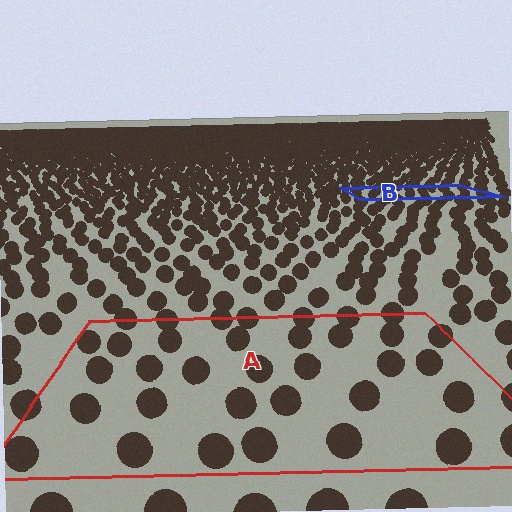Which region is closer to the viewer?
Region A is closer. The texture elements there are larger and more spread out.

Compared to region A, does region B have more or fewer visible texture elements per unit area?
Region B has more texture elements per unit area — they are packed more densely because it is farther away.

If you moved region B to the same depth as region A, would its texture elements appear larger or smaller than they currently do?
They would appear larger. At a closer depth, the same texture elements are projected at a bigger on-screen size.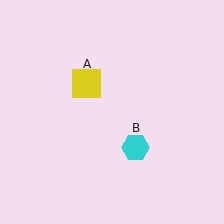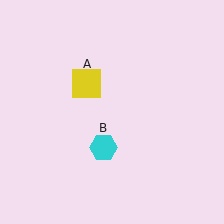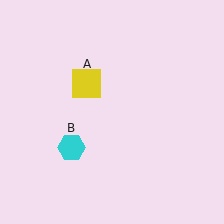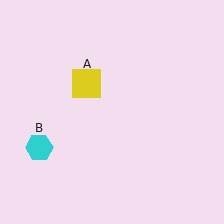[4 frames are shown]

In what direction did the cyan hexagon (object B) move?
The cyan hexagon (object B) moved left.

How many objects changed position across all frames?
1 object changed position: cyan hexagon (object B).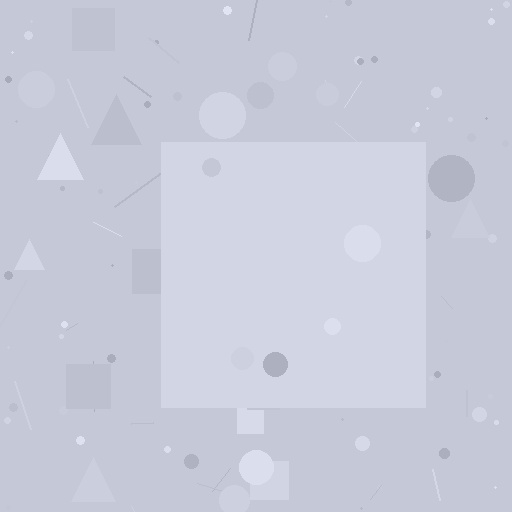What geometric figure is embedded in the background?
A square is embedded in the background.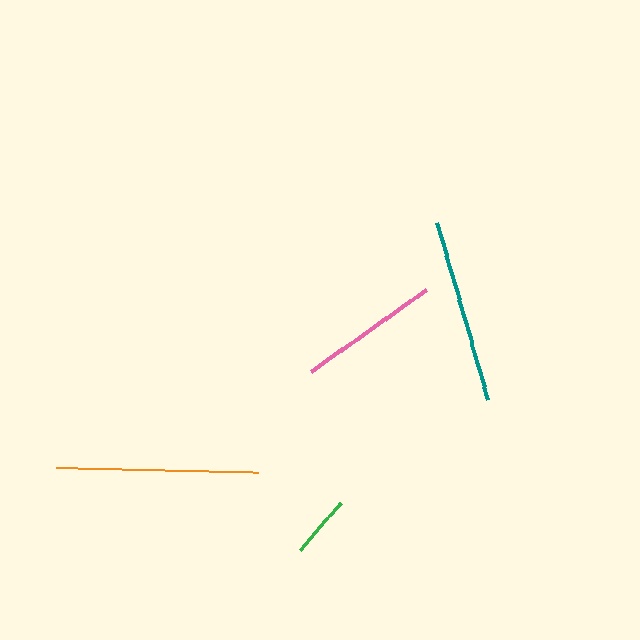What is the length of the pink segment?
The pink segment is approximately 141 pixels long.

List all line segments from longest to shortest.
From longest to shortest: orange, teal, pink, green.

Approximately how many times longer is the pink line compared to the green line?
The pink line is approximately 2.3 times the length of the green line.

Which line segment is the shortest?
The green line is the shortest at approximately 62 pixels.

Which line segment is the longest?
The orange line is the longest at approximately 204 pixels.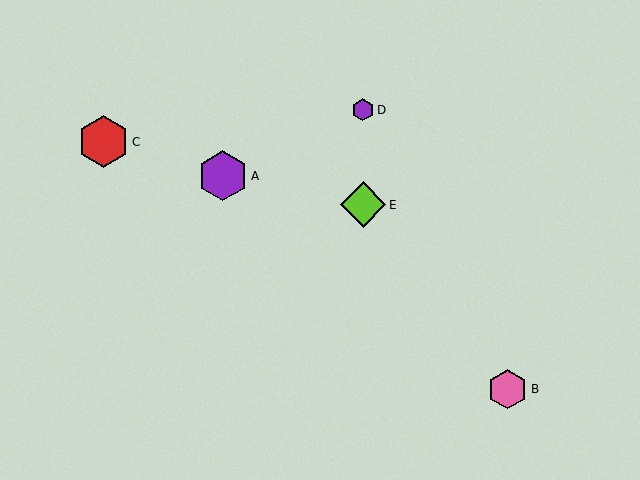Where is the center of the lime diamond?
The center of the lime diamond is at (363, 205).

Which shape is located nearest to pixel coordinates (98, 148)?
The red hexagon (labeled C) at (103, 142) is nearest to that location.